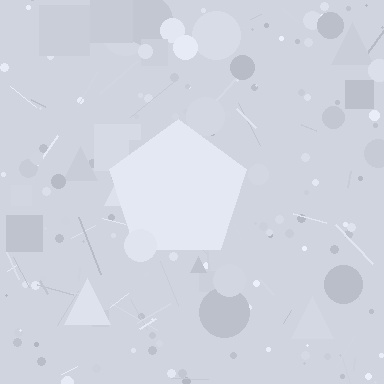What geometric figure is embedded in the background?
A pentagon is embedded in the background.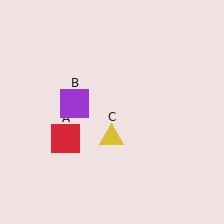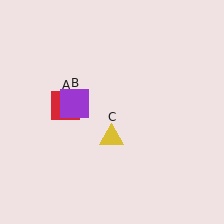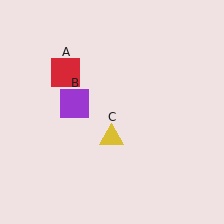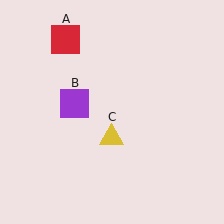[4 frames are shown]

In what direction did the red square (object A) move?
The red square (object A) moved up.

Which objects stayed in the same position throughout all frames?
Purple square (object B) and yellow triangle (object C) remained stationary.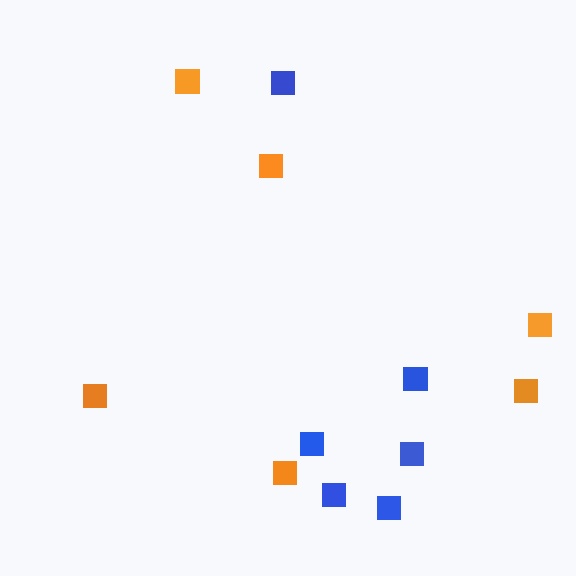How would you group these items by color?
There are 2 groups: one group of orange squares (6) and one group of blue squares (6).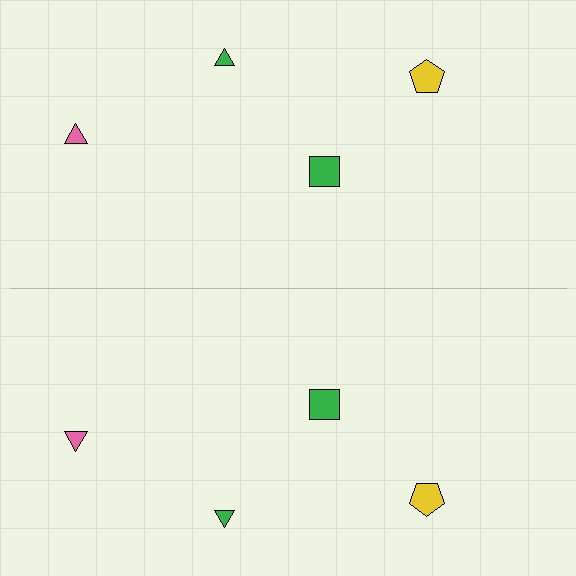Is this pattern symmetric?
Yes, this pattern has bilateral (reflection) symmetry.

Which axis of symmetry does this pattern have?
The pattern has a horizontal axis of symmetry running through the center of the image.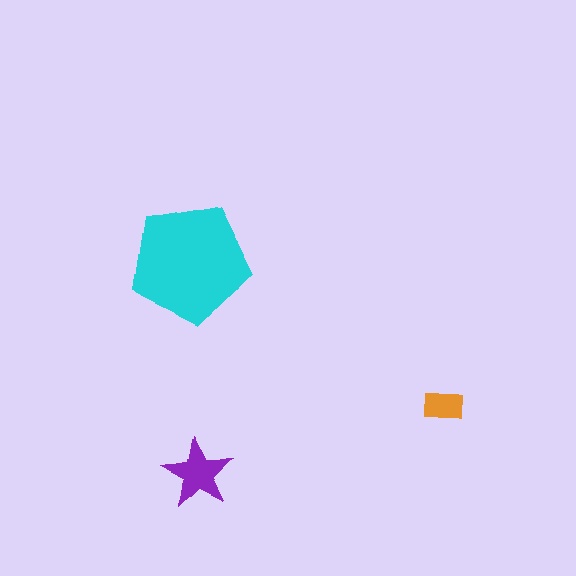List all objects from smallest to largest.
The orange rectangle, the purple star, the cyan pentagon.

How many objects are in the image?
There are 3 objects in the image.